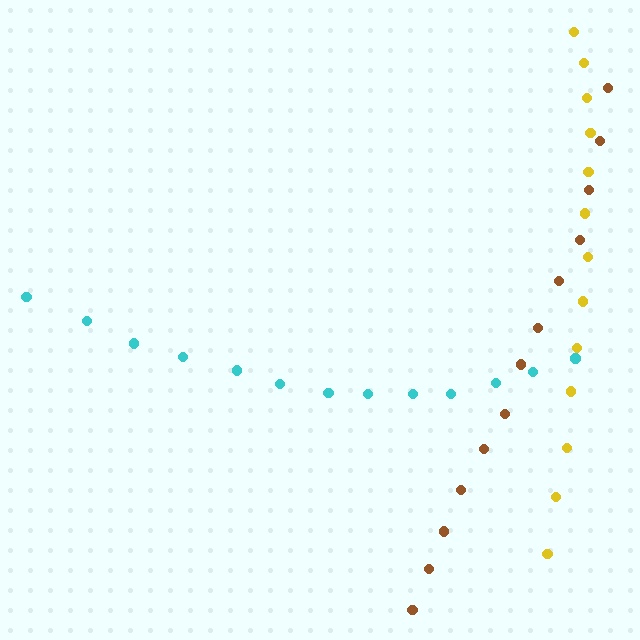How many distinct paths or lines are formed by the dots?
There are 3 distinct paths.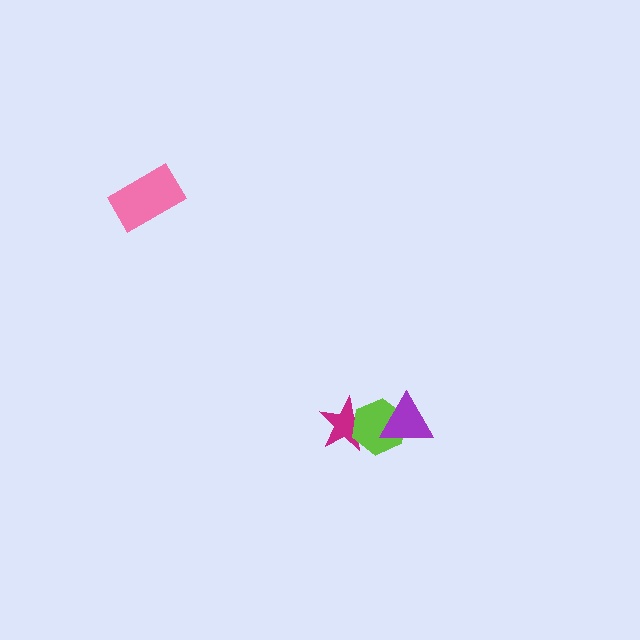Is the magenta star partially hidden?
Yes, it is partially covered by another shape.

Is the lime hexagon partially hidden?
Yes, it is partially covered by another shape.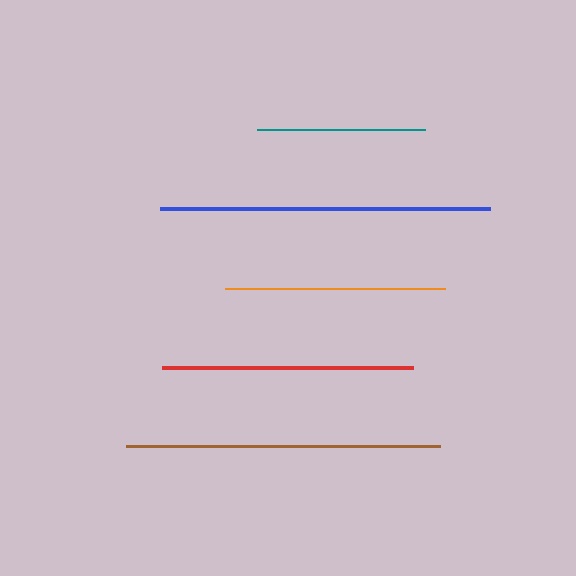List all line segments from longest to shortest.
From longest to shortest: blue, brown, red, orange, teal.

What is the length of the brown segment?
The brown segment is approximately 314 pixels long.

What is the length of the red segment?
The red segment is approximately 251 pixels long.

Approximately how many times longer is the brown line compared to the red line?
The brown line is approximately 1.2 times the length of the red line.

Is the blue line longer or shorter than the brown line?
The blue line is longer than the brown line.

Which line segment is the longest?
The blue line is the longest at approximately 330 pixels.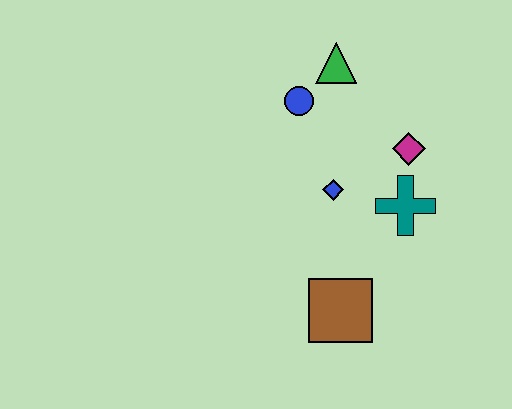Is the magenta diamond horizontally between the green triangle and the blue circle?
No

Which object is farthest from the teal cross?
The green triangle is farthest from the teal cross.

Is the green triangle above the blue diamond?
Yes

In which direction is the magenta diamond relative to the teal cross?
The magenta diamond is above the teal cross.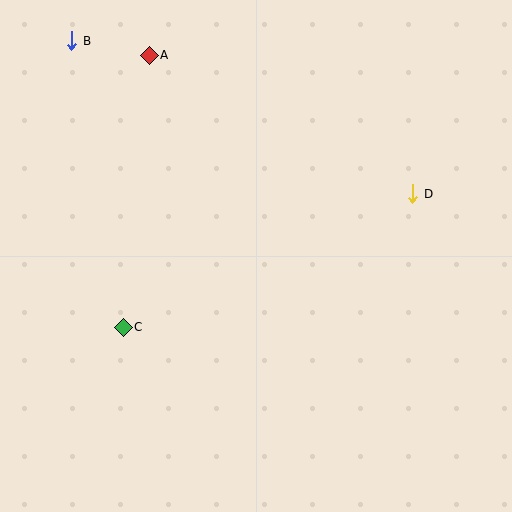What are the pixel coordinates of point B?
Point B is at (72, 41).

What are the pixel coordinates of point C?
Point C is at (123, 327).